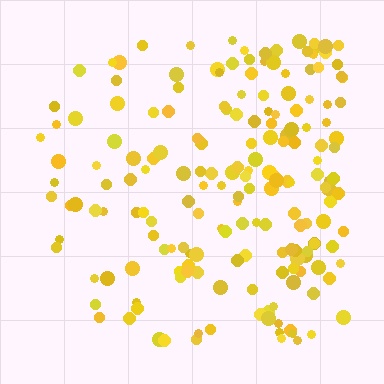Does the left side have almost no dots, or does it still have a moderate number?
Still a moderate number, just noticeably fewer than the right.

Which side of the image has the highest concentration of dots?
The right.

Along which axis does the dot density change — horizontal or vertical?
Horizontal.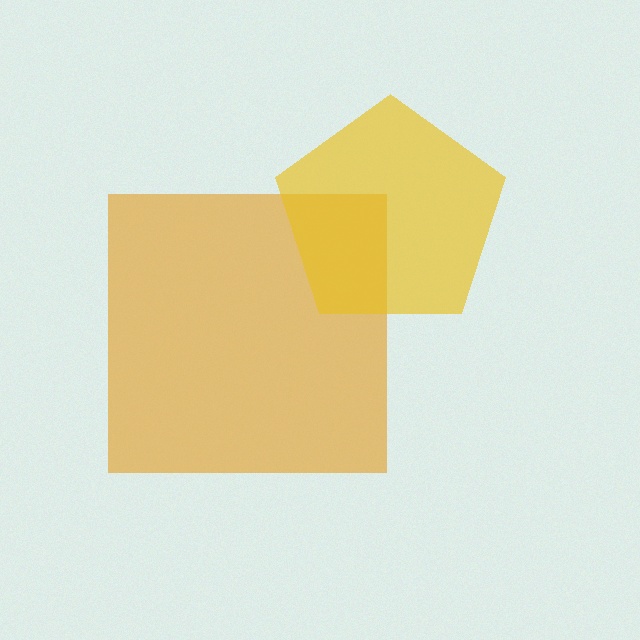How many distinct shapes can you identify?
There are 2 distinct shapes: an orange square, a yellow pentagon.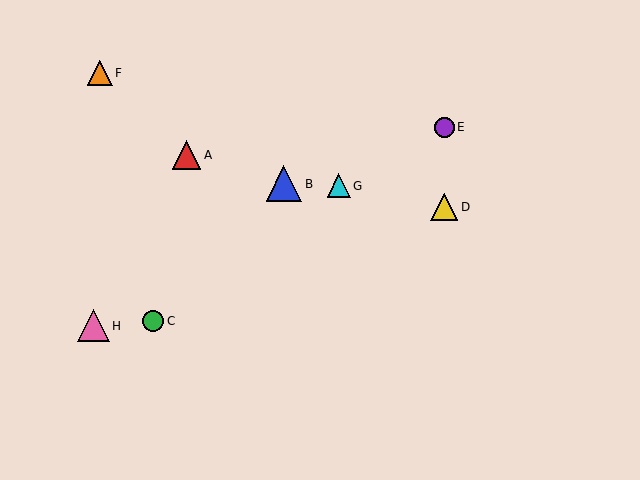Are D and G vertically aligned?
No, D is at x≈444 and G is at x≈339.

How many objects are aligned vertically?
2 objects (D, E) are aligned vertically.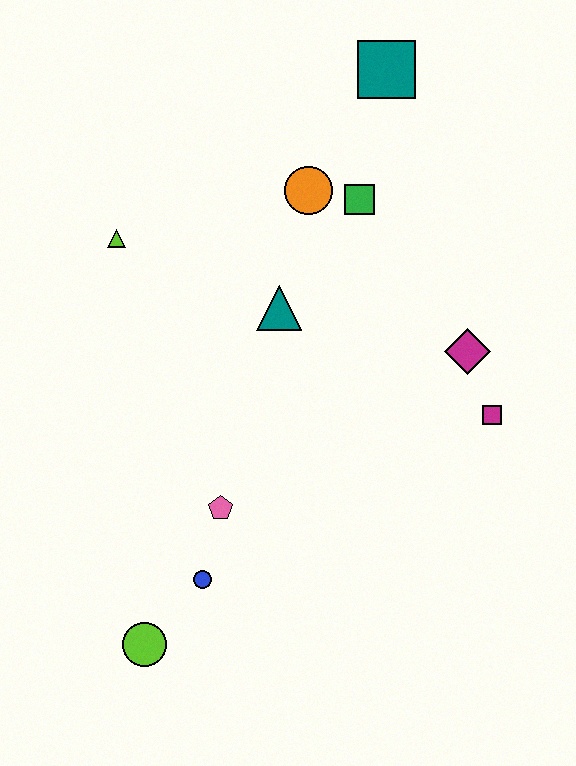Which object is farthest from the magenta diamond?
The lime circle is farthest from the magenta diamond.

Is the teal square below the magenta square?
No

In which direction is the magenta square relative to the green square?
The magenta square is below the green square.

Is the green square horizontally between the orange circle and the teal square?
Yes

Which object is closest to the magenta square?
The magenta diamond is closest to the magenta square.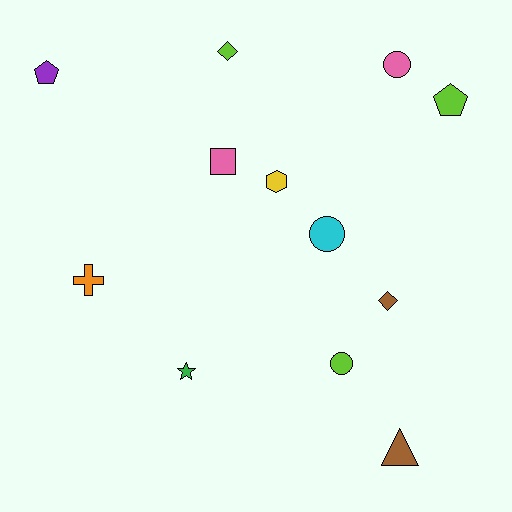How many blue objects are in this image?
There are no blue objects.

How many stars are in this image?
There is 1 star.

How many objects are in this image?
There are 12 objects.